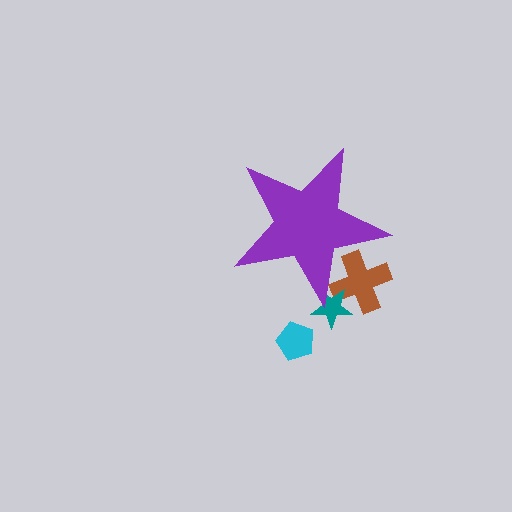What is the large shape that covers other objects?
A purple star.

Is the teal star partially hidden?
Yes, the teal star is partially hidden behind the purple star.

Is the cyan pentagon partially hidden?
No, the cyan pentagon is fully visible.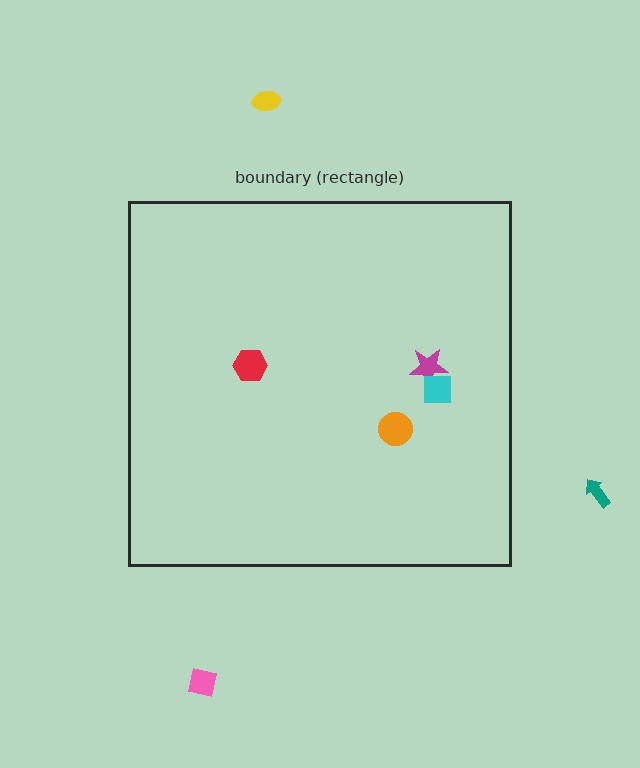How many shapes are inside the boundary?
4 inside, 3 outside.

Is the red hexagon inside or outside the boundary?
Inside.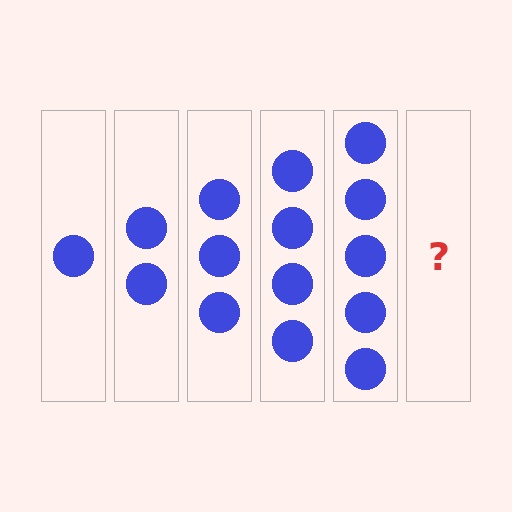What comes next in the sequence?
The next element should be 6 circles.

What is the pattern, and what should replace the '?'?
The pattern is that each step adds one more circle. The '?' should be 6 circles.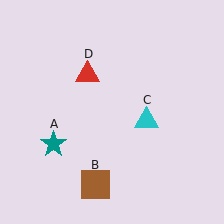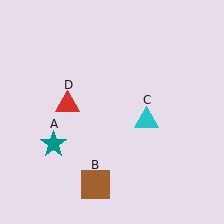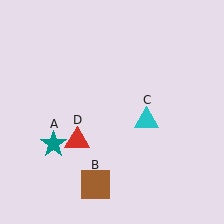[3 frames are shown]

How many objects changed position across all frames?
1 object changed position: red triangle (object D).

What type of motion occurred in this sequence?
The red triangle (object D) rotated counterclockwise around the center of the scene.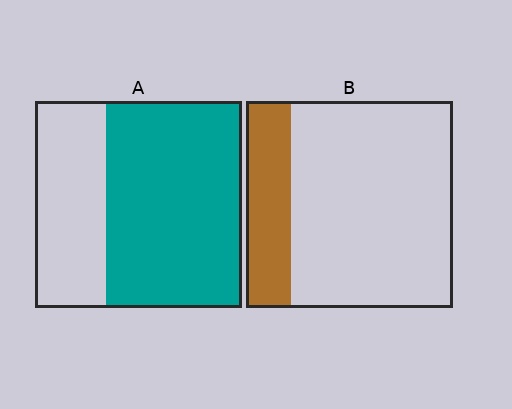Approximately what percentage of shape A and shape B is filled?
A is approximately 65% and B is approximately 20%.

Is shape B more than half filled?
No.